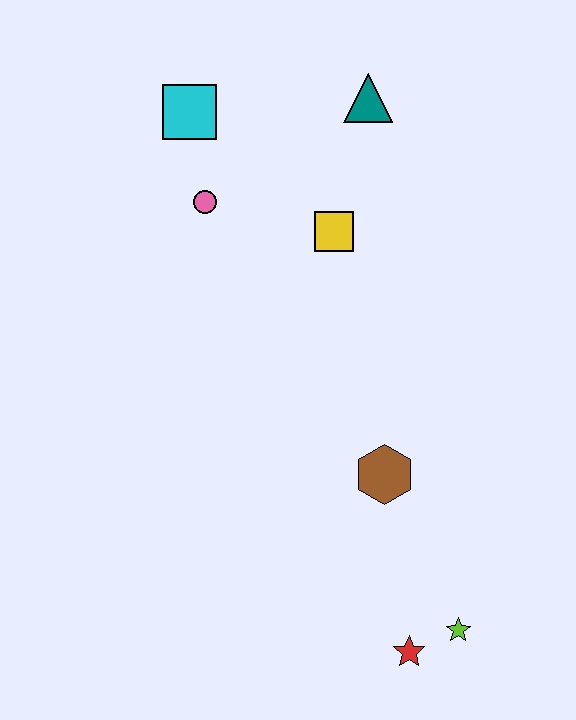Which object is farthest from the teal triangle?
The red star is farthest from the teal triangle.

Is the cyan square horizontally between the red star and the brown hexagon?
No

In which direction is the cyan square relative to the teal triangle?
The cyan square is to the left of the teal triangle.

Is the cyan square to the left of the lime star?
Yes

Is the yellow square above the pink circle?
No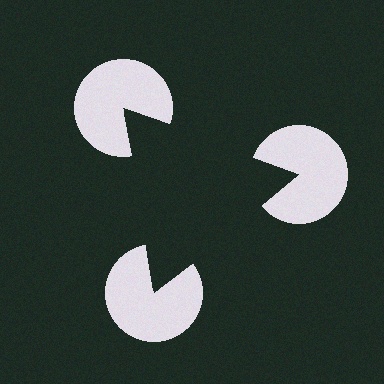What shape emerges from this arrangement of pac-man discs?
An illusory triangle — its edges are inferred from the aligned wedge cuts in the pac-man discs, not physically drawn.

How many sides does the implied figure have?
3 sides.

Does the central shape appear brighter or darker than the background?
It typically appears slightly darker than the background, even though no actual brightness change is drawn.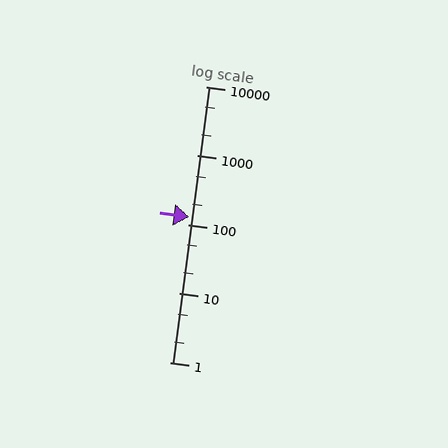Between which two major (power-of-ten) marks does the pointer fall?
The pointer is between 100 and 1000.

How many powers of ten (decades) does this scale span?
The scale spans 4 decades, from 1 to 10000.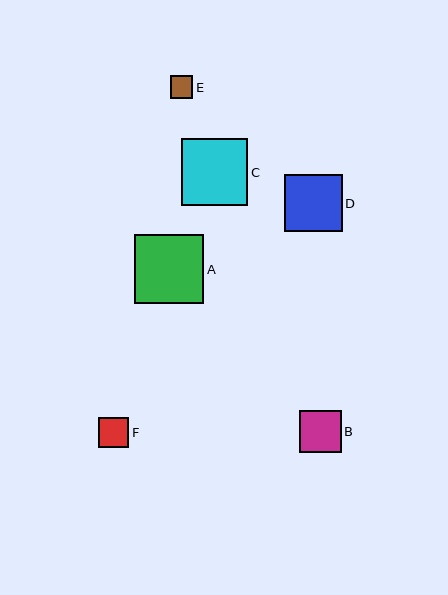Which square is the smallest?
Square E is the smallest with a size of approximately 22 pixels.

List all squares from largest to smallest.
From largest to smallest: A, C, D, B, F, E.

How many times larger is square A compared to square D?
Square A is approximately 1.2 times the size of square D.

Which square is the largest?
Square A is the largest with a size of approximately 69 pixels.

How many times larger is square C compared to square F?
Square C is approximately 2.2 times the size of square F.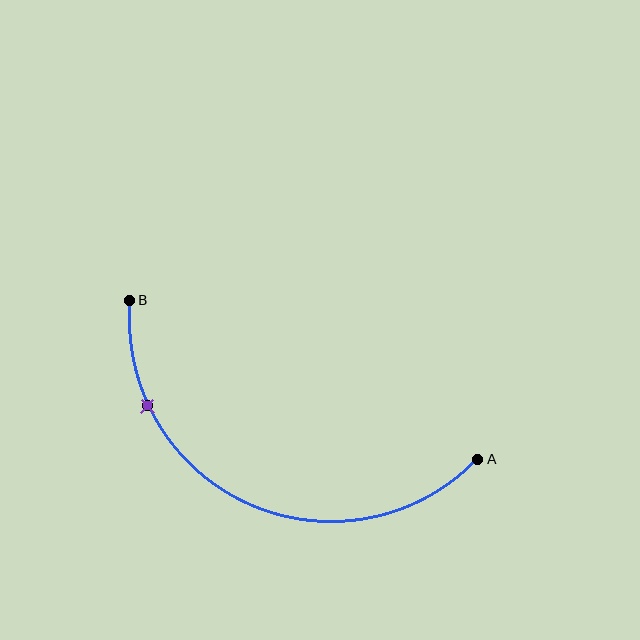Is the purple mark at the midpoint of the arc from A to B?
No. The purple mark lies on the arc but is closer to endpoint B. The arc midpoint would be at the point on the curve equidistant along the arc from both A and B.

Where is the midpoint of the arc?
The arc midpoint is the point on the curve farthest from the straight line joining A and B. It sits below that line.